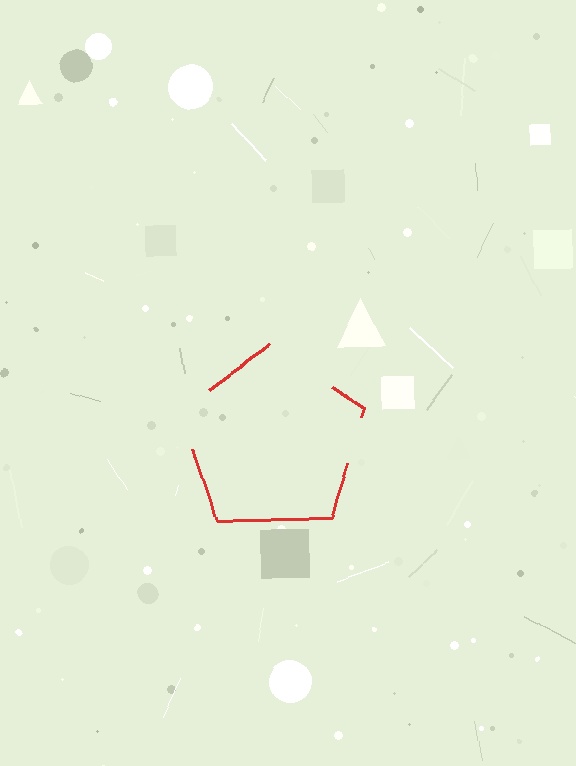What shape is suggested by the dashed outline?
The dashed outline suggests a pentagon.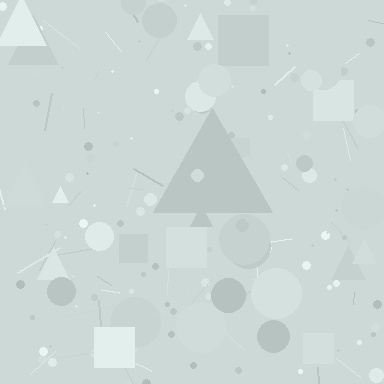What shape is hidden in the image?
A triangle is hidden in the image.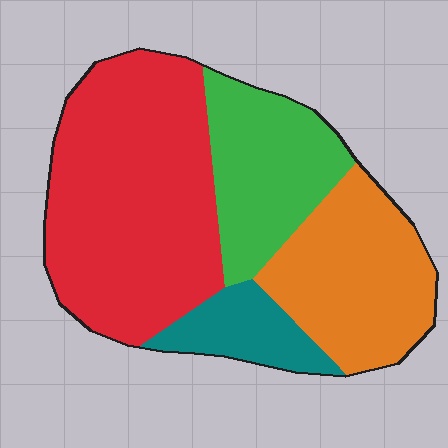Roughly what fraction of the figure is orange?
Orange covers roughly 25% of the figure.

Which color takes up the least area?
Teal, at roughly 10%.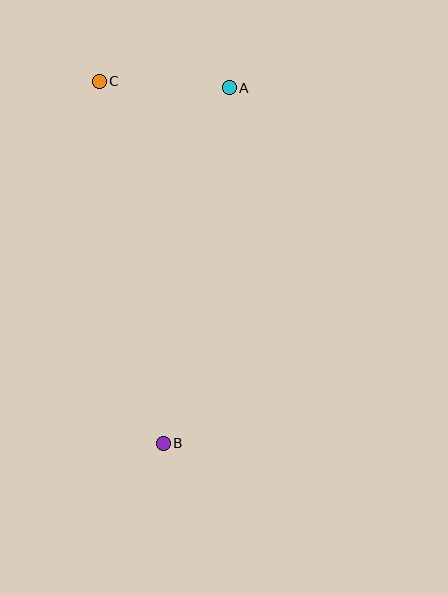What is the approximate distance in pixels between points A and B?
The distance between A and B is approximately 362 pixels.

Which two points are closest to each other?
Points A and C are closest to each other.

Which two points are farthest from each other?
Points B and C are farthest from each other.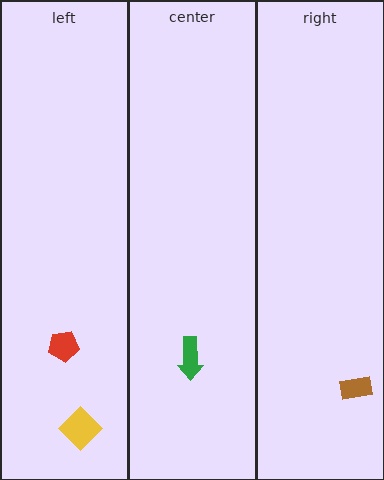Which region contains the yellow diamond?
The left region.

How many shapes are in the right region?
1.